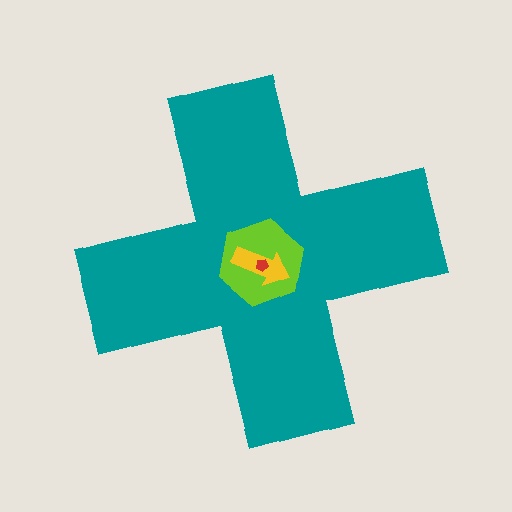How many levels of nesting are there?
4.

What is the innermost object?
The red pentagon.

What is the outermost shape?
The teal cross.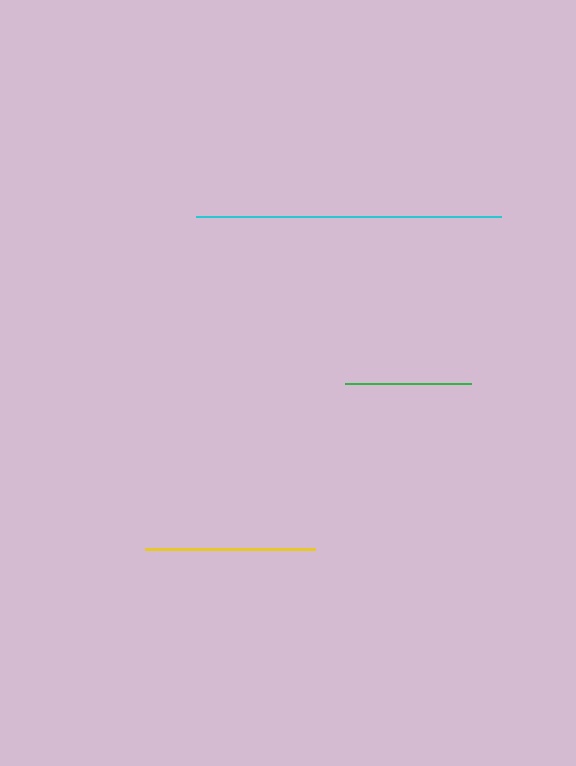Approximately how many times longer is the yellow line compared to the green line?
The yellow line is approximately 1.4 times the length of the green line.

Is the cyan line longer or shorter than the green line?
The cyan line is longer than the green line.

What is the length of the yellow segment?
The yellow segment is approximately 170 pixels long.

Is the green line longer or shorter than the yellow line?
The yellow line is longer than the green line.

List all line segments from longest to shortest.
From longest to shortest: cyan, yellow, green.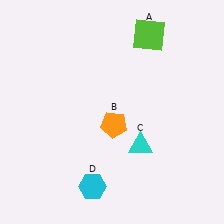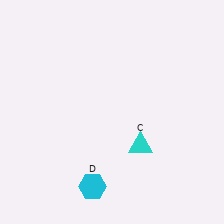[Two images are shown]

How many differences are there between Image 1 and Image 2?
There are 2 differences between the two images.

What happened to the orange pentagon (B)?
The orange pentagon (B) was removed in Image 2. It was in the bottom-right area of Image 1.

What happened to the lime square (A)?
The lime square (A) was removed in Image 2. It was in the top-right area of Image 1.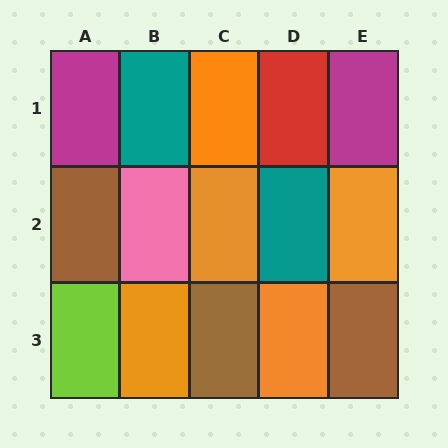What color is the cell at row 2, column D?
Teal.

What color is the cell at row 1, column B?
Teal.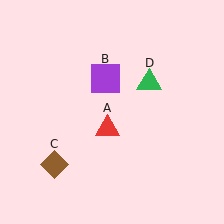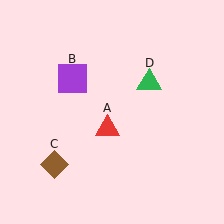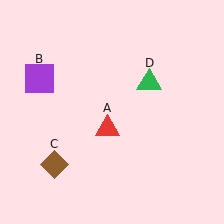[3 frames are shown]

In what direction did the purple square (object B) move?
The purple square (object B) moved left.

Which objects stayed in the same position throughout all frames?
Red triangle (object A) and brown diamond (object C) and green triangle (object D) remained stationary.